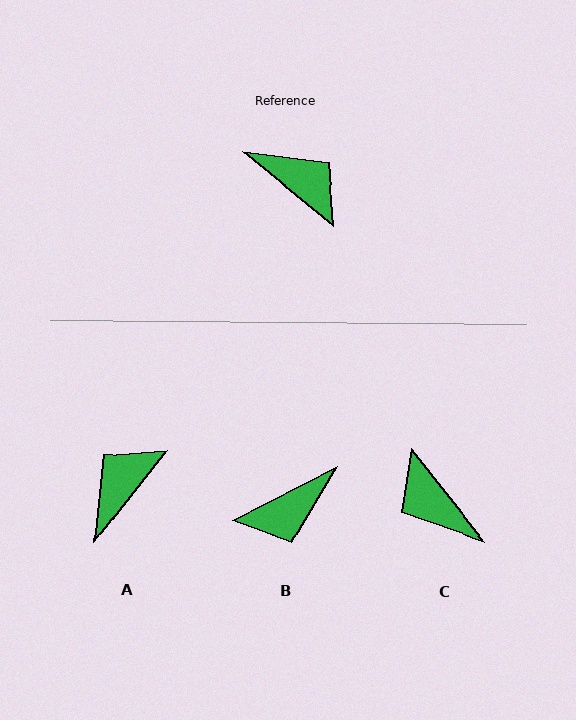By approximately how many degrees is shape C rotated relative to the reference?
Approximately 168 degrees counter-clockwise.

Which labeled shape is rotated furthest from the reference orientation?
C, about 168 degrees away.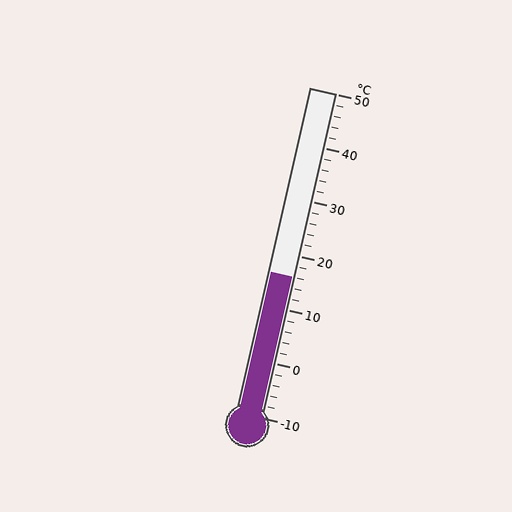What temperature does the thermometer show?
The thermometer shows approximately 16°C.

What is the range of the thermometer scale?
The thermometer scale ranges from -10°C to 50°C.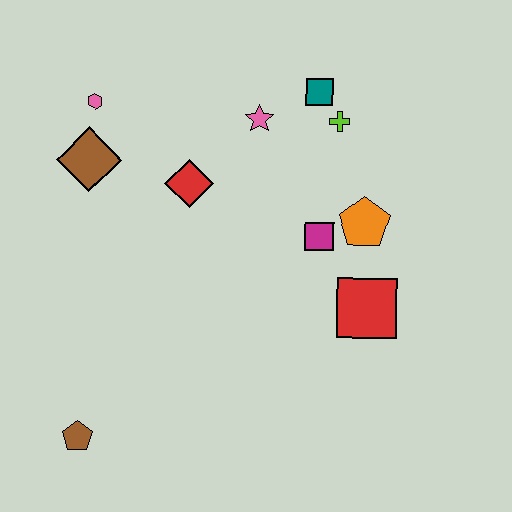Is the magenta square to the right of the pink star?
Yes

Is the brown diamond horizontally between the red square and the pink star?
No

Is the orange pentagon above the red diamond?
No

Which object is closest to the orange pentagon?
The magenta square is closest to the orange pentagon.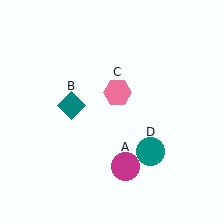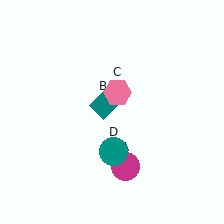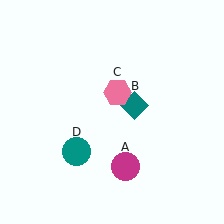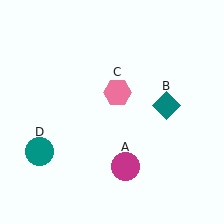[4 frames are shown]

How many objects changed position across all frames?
2 objects changed position: teal diamond (object B), teal circle (object D).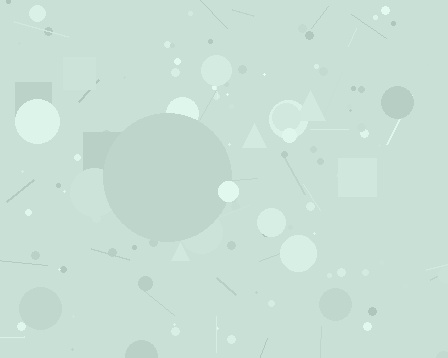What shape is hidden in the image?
A circle is hidden in the image.